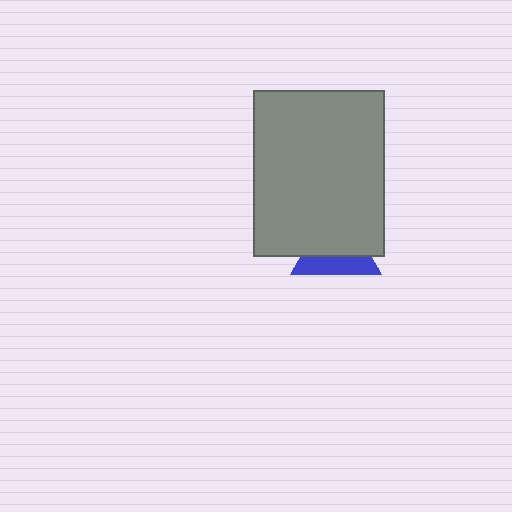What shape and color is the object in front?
The object in front is a gray rectangle.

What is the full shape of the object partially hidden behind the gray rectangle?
The partially hidden object is a blue triangle.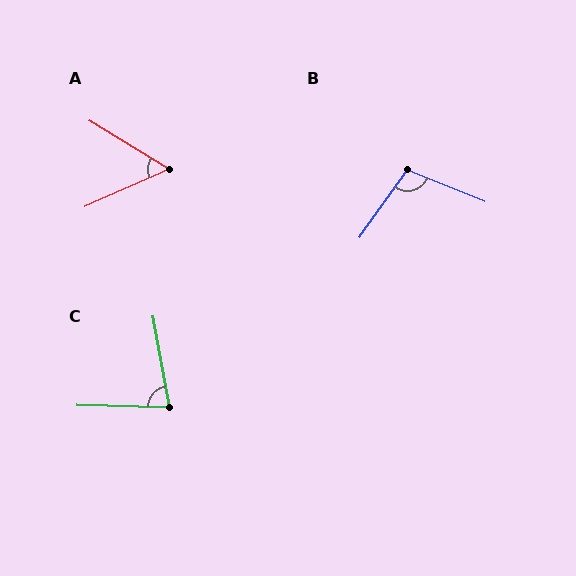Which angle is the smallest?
A, at approximately 55 degrees.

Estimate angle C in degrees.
Approximately 78 degrees.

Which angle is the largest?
B, at approximately 103 degrees.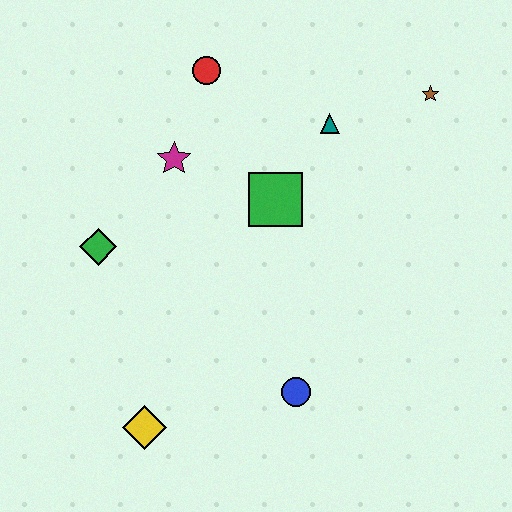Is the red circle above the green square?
Yes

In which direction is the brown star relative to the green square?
The brown star is to the right of the green square.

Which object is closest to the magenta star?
The red circle is closest to the magenta star.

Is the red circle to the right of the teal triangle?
No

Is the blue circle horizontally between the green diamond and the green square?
No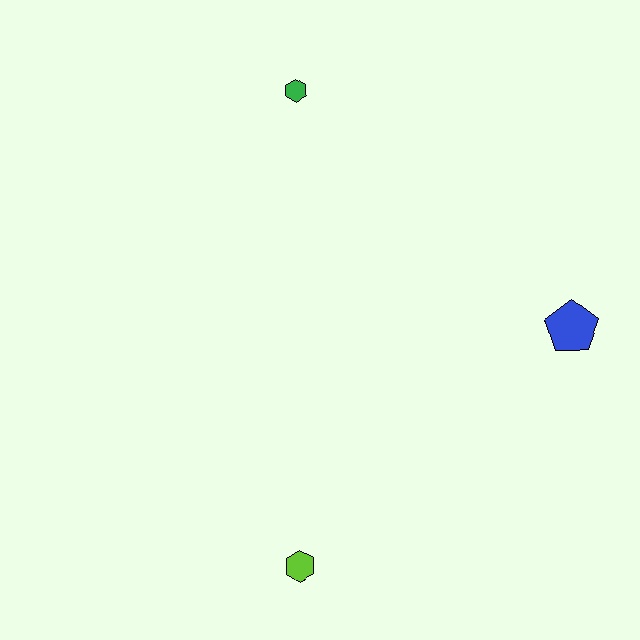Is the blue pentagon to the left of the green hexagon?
No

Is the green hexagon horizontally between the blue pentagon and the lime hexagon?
Yes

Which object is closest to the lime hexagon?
The blue pentagon is closest to the lime hexagon.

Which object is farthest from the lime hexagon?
The green hexagon is farthest from the lime hexagon.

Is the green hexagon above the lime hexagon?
Yes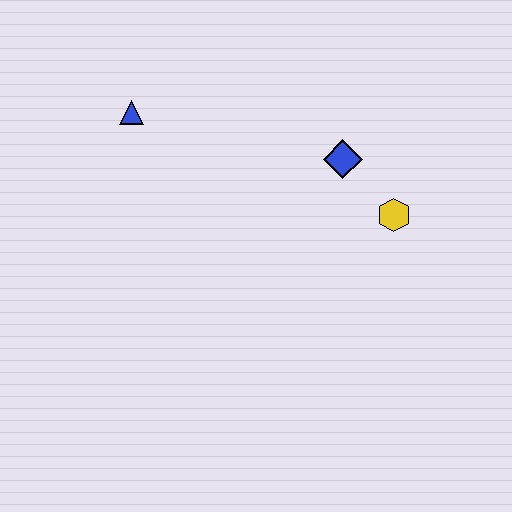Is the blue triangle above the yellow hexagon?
Yes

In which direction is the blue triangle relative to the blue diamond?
The blue triangle is to the left of the blue diamond.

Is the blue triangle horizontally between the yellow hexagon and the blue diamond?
No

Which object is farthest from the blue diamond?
The blue triangle is farthest from the blue diamond.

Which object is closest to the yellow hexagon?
The blue diamond is closest to the yellow hexagon.